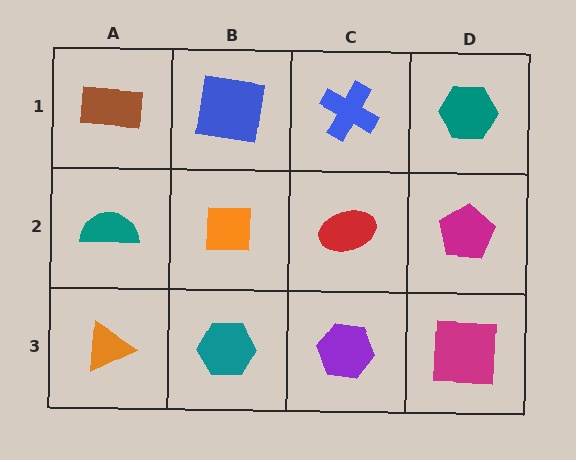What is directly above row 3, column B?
An orange square.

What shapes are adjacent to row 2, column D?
A teal hexagon (row 1, column D), a magenta square (row 3, column D), a red ellipse (row 2, column C).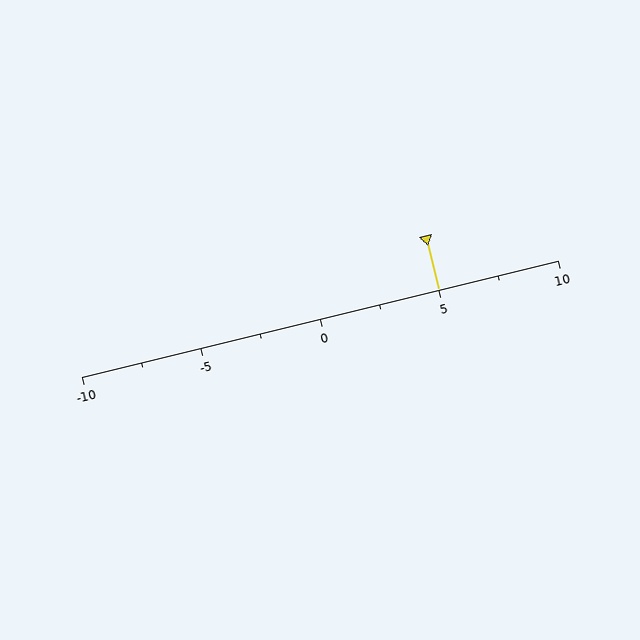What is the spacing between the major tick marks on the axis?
The major ticks are spaced 5 apart.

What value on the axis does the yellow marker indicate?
The marker indicates approximately 5.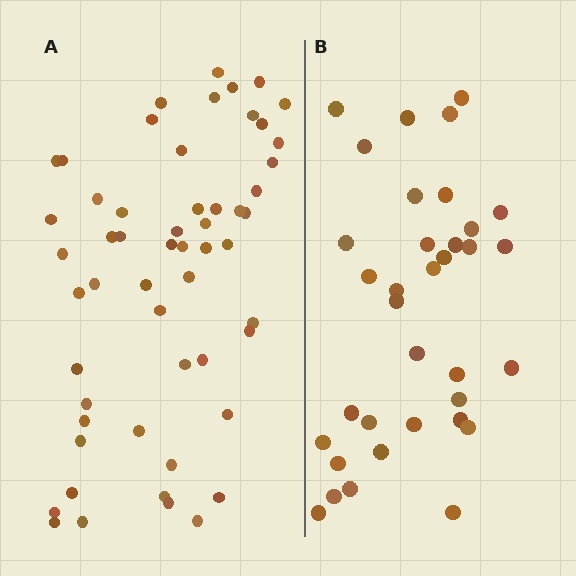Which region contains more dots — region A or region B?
Region A (the left region) has more dots.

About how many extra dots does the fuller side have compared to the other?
Region A has approximately 20 more dots than region B.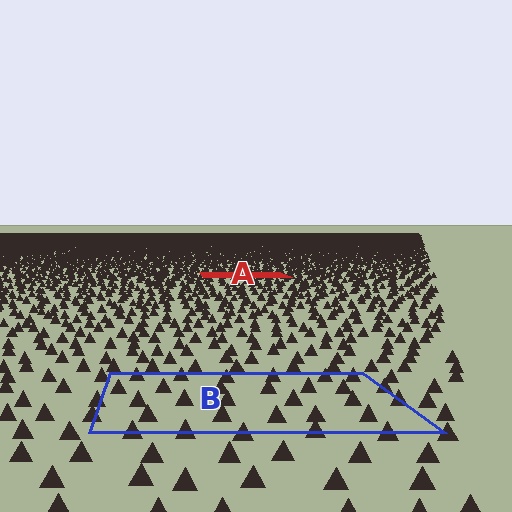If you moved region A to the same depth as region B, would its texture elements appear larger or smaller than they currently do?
They would appear larger. At a closer depth, the same texture elements are projected at a bigger on-screen size.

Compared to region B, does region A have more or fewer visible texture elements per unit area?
Region A has more texture elements per unit area — they are packed more densely because it is farther away.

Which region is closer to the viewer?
Region B is closer. The texture elements there are larger and more spread out.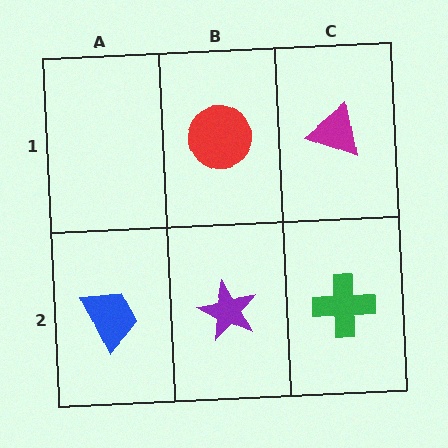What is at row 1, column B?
A red circle.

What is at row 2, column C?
A green cross.